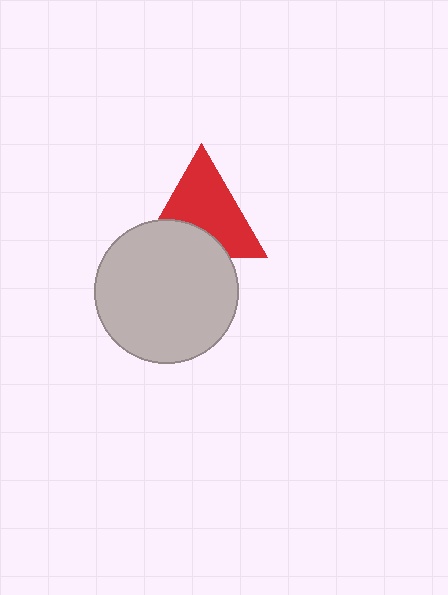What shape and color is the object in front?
The object in front is a light gray circle.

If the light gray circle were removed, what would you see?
You would see the complete red triangle.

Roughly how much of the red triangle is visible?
Most of it is visible (roughly 67%).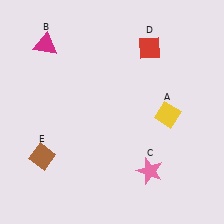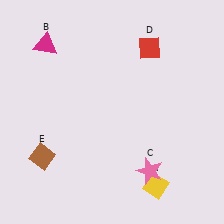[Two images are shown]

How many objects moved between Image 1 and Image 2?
1 object moved between the two images.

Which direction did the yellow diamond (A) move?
The yellow diamond (A) moved down.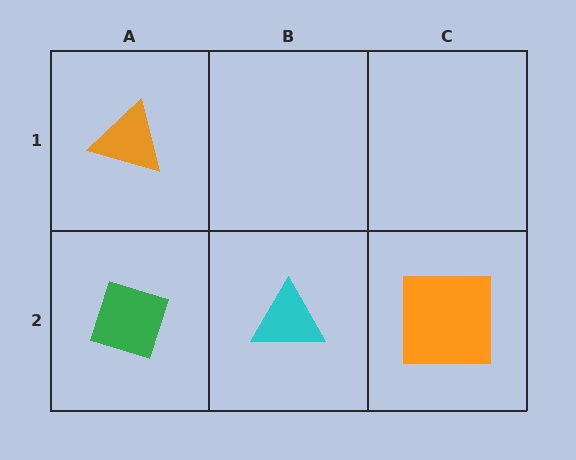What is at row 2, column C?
An orange square.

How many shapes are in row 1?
1 shape.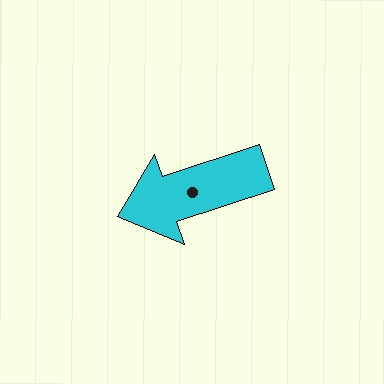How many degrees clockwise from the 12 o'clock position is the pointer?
Approximately 252 degrees.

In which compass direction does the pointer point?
West.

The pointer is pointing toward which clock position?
Roughly 8 o'clock.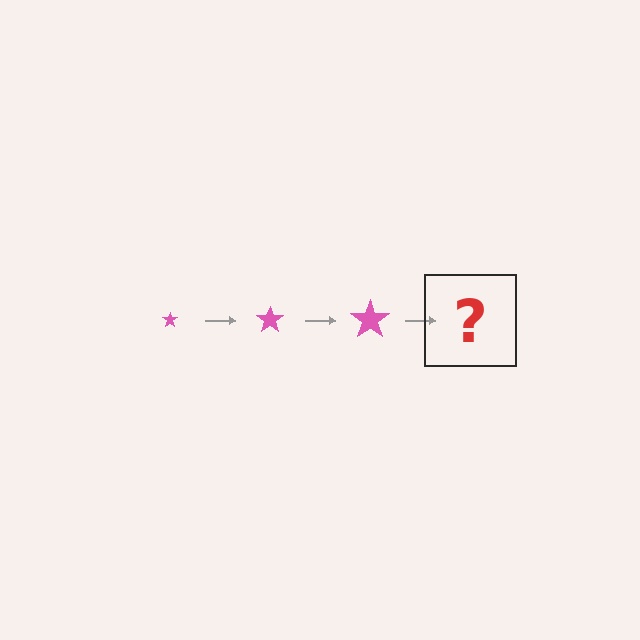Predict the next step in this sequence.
The next step is a pink star, larger than the previous one.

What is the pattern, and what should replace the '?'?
The pattern is that the star gets progressively larger each step. The '?' should be a pink star, larger than the previous one.